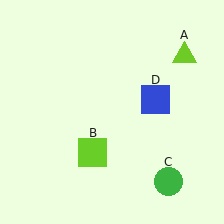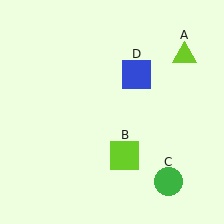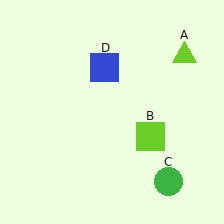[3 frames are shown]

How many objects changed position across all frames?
2 objects changed position: lime square (object B), blue square (object D).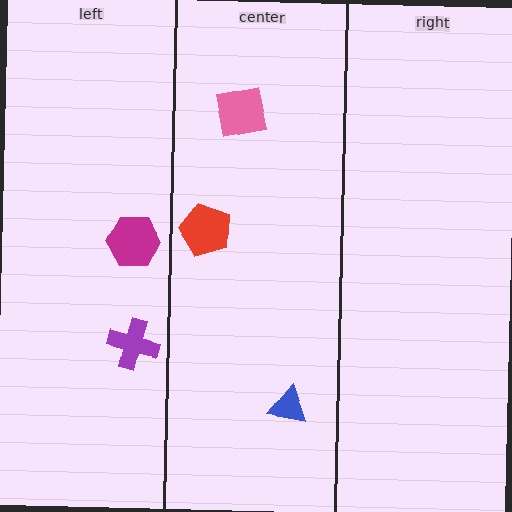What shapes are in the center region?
The pink square, the red pentagon, the blue triangle.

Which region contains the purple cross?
The left region.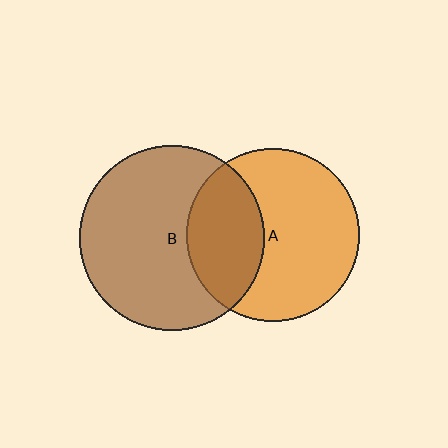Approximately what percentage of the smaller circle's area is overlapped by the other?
Approximately 35%.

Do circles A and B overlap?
Yes.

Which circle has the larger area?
Circle B (brown).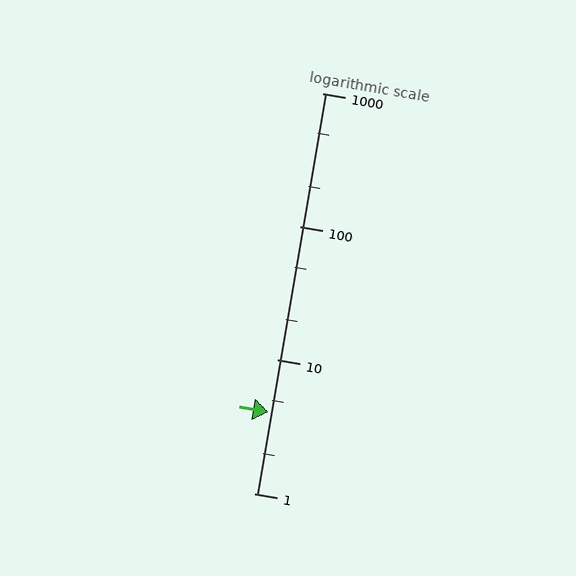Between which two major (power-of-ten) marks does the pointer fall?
The pointer is between 1 and 10.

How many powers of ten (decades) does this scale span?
The scale spans 3 decades, from 1 to 1000.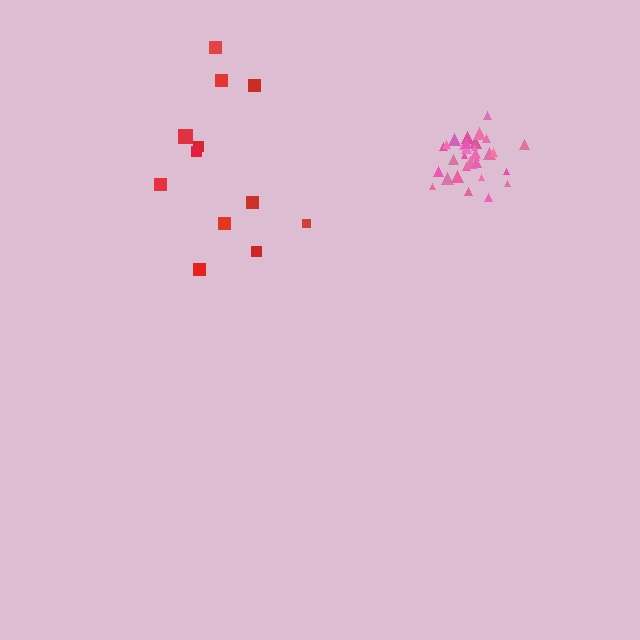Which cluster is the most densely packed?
Pink.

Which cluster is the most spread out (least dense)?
Red.